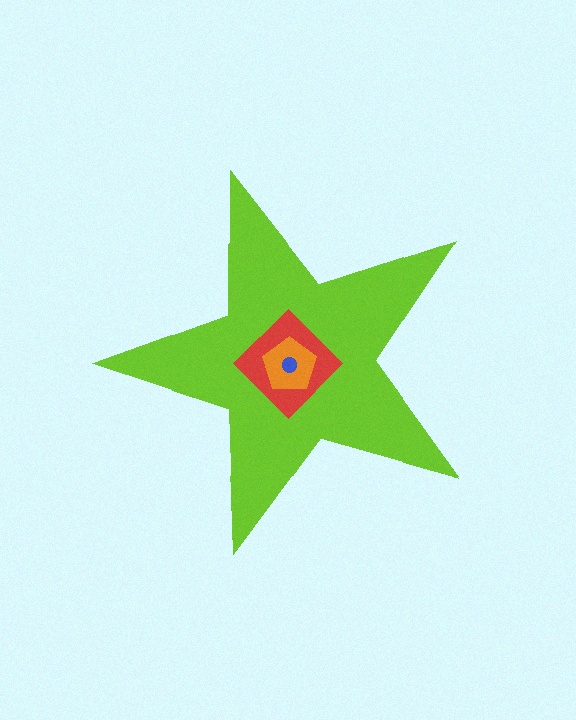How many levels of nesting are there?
4.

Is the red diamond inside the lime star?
Yes.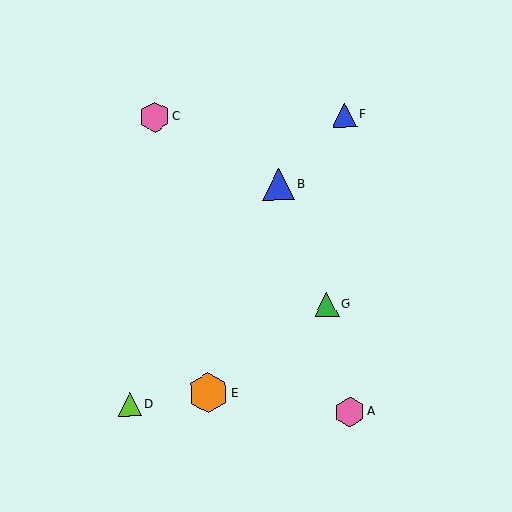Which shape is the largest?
The orange hexagon (labeled E) is the largest.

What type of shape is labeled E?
Shape E is an orange hexagon.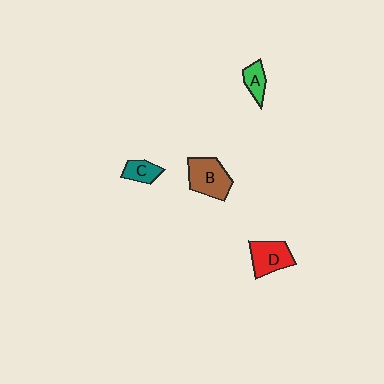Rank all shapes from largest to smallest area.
From largest to smallest: B (brown), D (red), C (teal), A (green).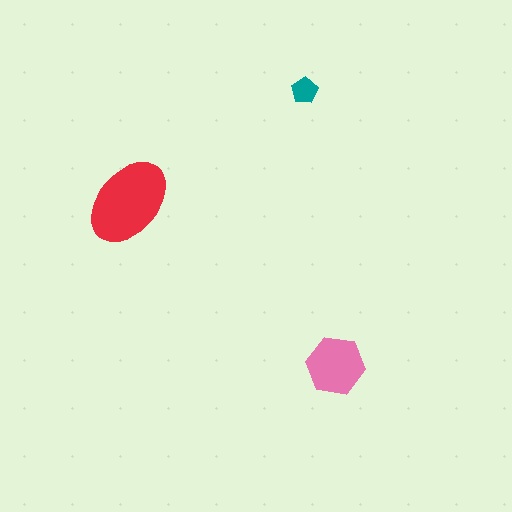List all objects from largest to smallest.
The red ellipse, the pink hexagon, the teal pentagon.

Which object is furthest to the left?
The red ellipse is leftmost.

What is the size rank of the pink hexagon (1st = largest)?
2nd.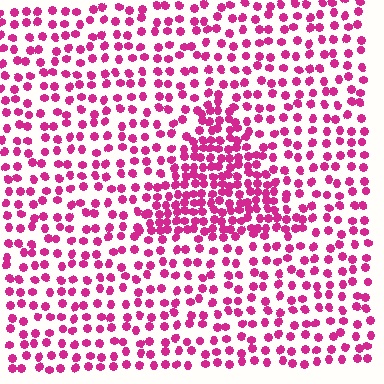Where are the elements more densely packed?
The elements are more densely packed inside the triangle boundary.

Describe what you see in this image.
The image contains small magenta elements arranged at two different densities. A triangle-shaped region is visible where the elements are more densely packed than the surrounding area.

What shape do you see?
I see a triangle.